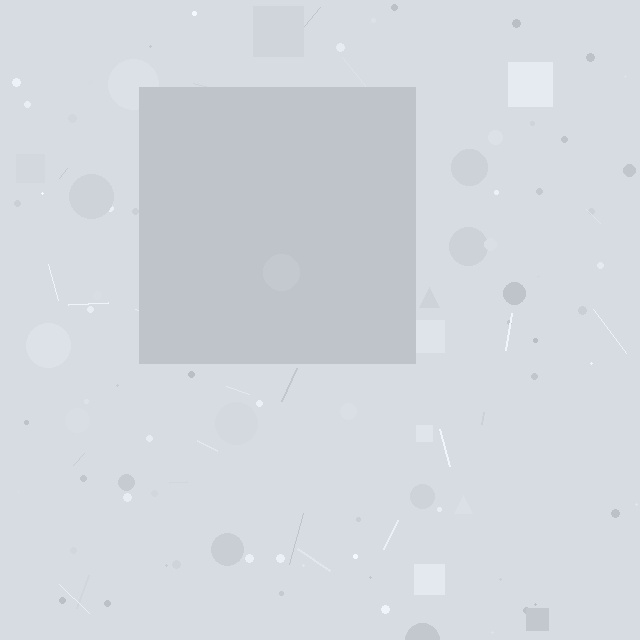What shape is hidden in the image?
A square is hidden in the image.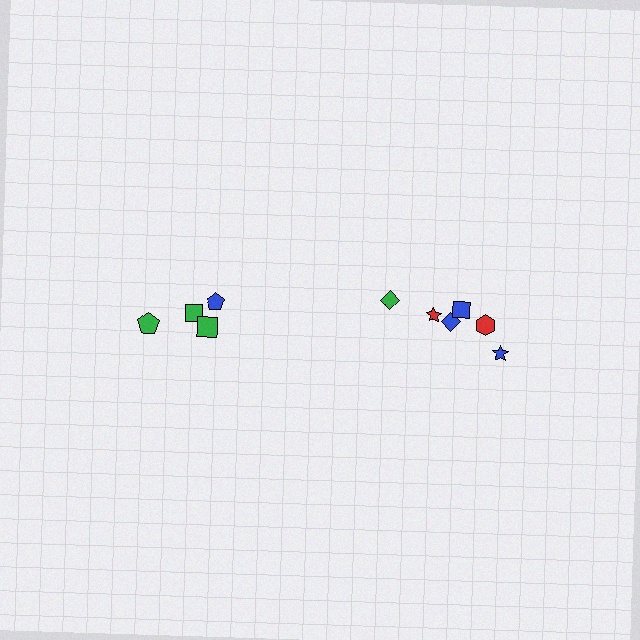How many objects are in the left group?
There are 4 objects.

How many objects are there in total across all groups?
There are 10 objects.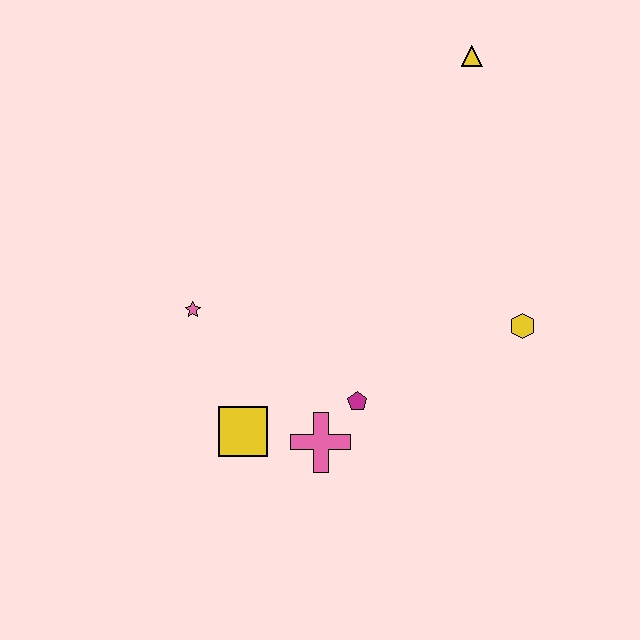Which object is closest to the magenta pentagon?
The pink cross is closest to the magenta pentagon.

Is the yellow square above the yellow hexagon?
No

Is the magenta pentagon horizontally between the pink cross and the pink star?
No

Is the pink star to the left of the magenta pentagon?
Yes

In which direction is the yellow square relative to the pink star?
The yellow square is below the pink star.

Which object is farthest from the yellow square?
The yellow triangle is farthest from the yellow square.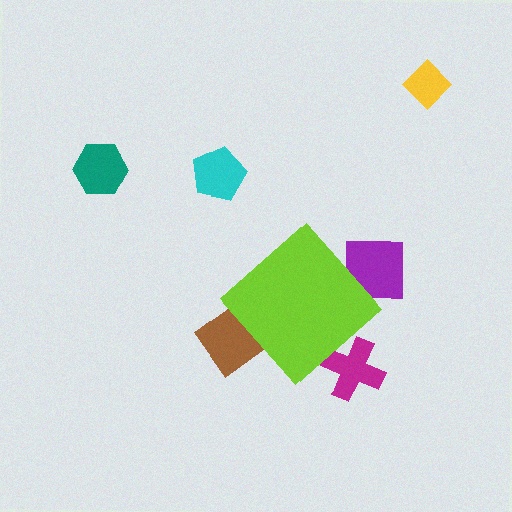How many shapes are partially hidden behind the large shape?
3 shapes are partially hidden.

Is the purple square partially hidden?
Yes, the purple square is partially hidden behind the lime diamond.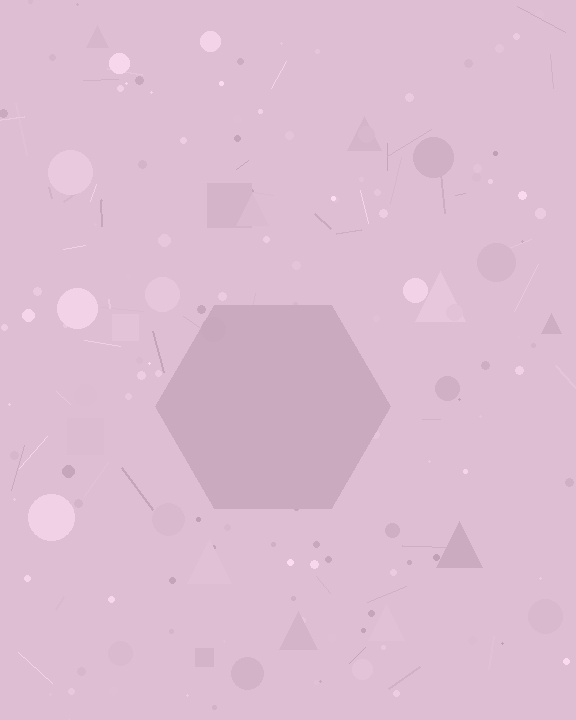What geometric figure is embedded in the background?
A hexagon is embedded in the background.